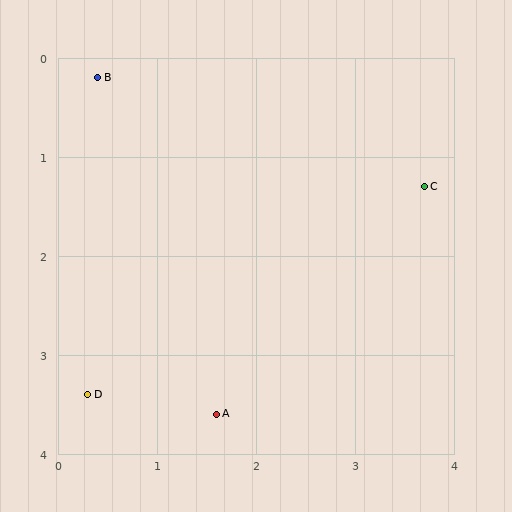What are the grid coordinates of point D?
Point D is at approximately (0.3, 3.4).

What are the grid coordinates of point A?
Point A is at approximately (1.6, 3.6).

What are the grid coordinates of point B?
Point B is at approximately (0.4, 0.2).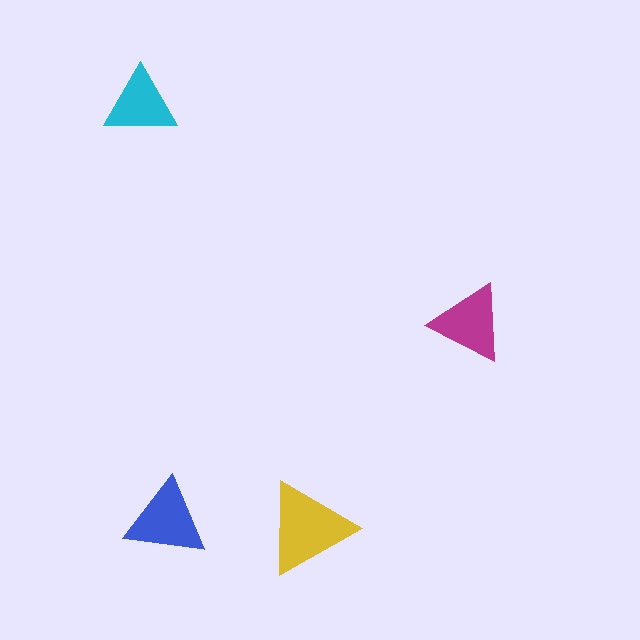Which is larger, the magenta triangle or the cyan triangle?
The magenta one.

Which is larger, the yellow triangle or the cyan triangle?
The yellow one.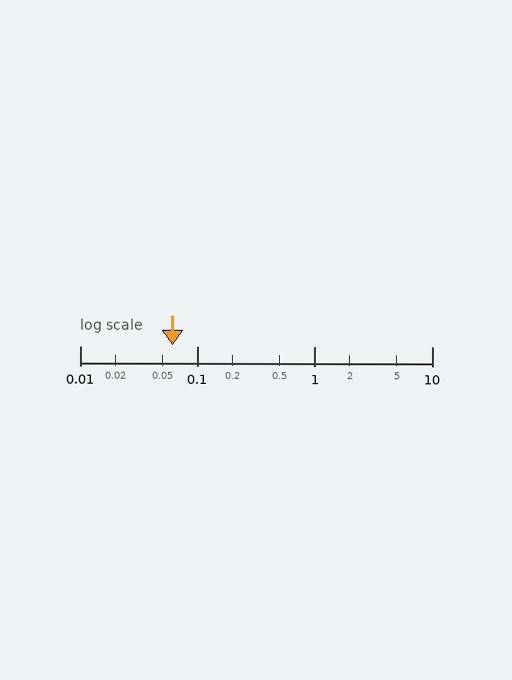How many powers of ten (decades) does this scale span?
The scale spans 3 decades, from 0.01 to 10.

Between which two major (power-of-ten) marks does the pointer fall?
The pointer is between 0.01 and 0.1.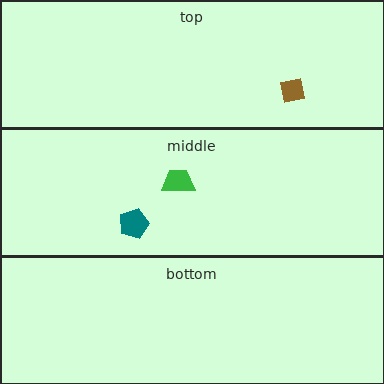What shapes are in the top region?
The brown square.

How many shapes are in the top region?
1.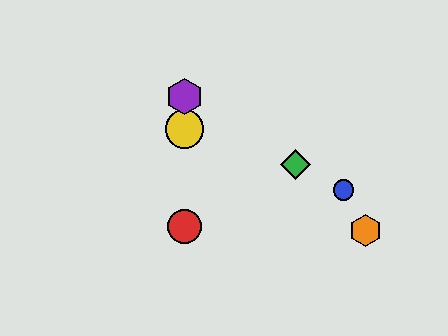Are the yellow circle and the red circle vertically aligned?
Yes, both are at x≈185.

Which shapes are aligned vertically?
The red circle, the yellow circle, the purple hexagon are aligned vertically.